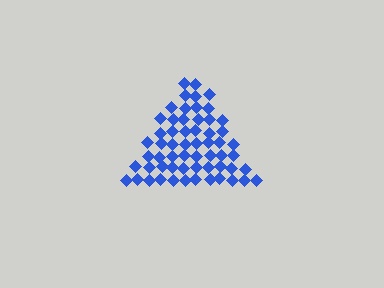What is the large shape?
The large shape is a triangle.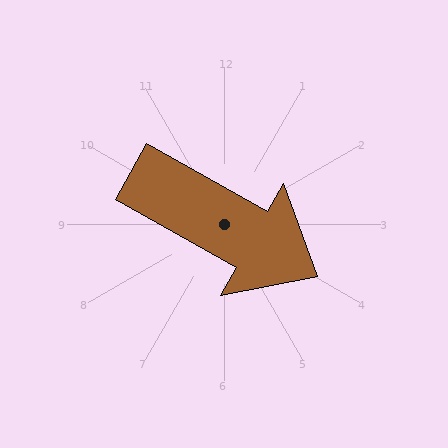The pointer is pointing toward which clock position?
Roughly 4 o'clock.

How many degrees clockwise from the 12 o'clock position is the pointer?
Approximately 119 degrees.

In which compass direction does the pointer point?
Southeast.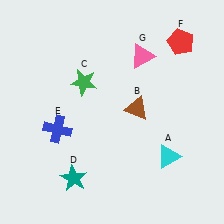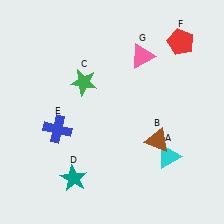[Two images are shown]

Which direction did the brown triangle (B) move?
The brown triangle (B) moved down.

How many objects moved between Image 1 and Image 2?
1 object moved between the two images.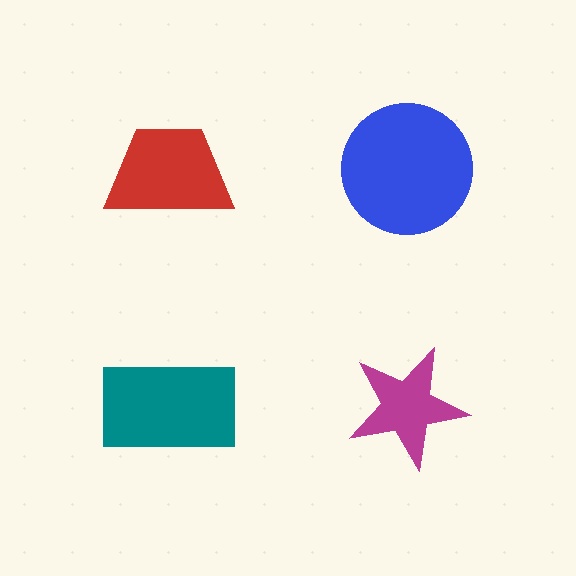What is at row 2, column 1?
A teal rectangle.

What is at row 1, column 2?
A blue circle.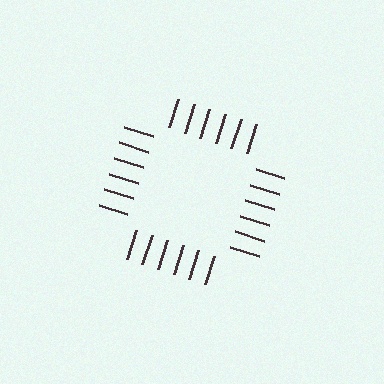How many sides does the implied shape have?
4 sides — the line-ends trace a square.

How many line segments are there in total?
24 — 6 along each of the 4 edges.